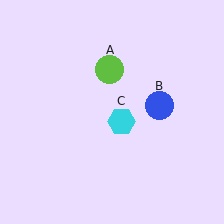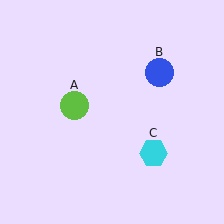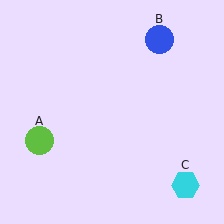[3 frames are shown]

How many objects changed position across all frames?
3 objects changed position: lime circle (object A), blue circle (object B), cyan hexagon (object C).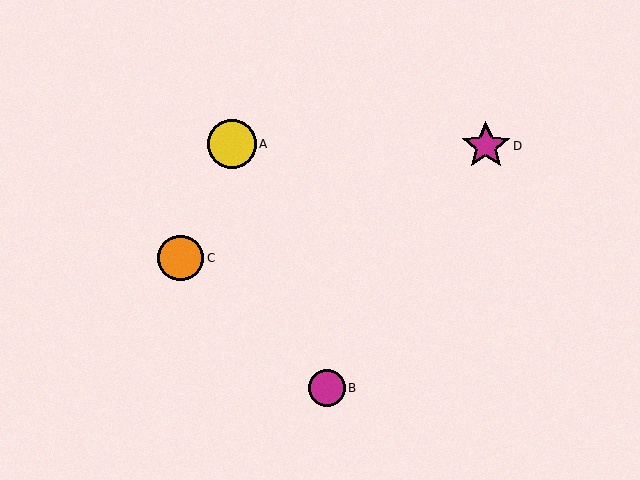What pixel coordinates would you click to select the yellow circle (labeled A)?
Click at (232, 144) to select the yellow circle A.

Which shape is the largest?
The magenta star (labeled D) is the largest.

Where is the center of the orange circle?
The center of the orange circle is at (181, 258).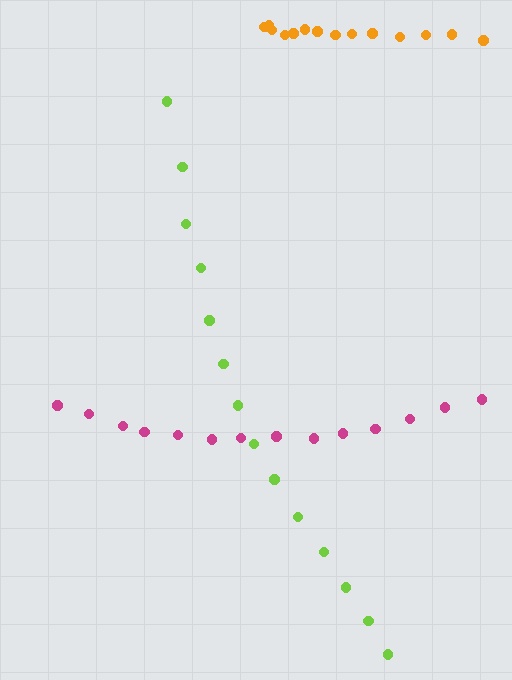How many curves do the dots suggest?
There are 3 distinct paths.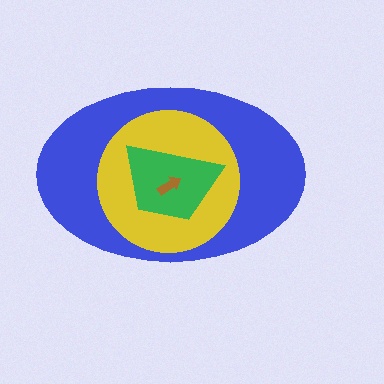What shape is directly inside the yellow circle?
The green trapezoid.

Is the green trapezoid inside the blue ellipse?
Yes.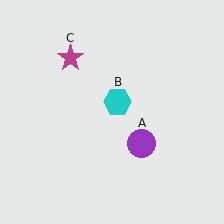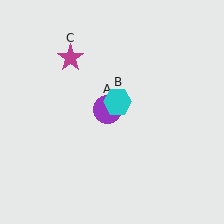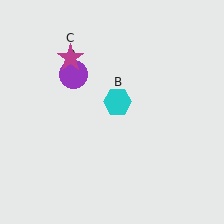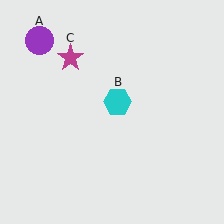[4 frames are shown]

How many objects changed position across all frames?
1 object changed position: purple circle (object A).